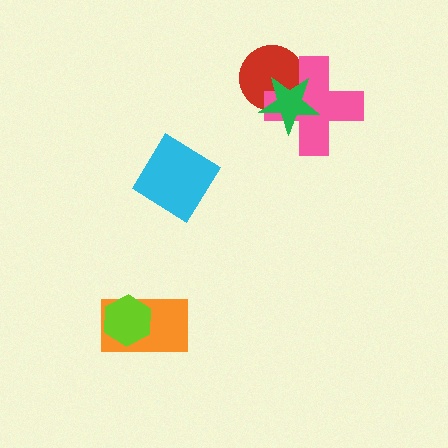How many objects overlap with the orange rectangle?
1 object overlaps with the orange rectangle.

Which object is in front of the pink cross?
The green star is in front of the pink cross.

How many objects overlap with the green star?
2 objects overlap with the green star.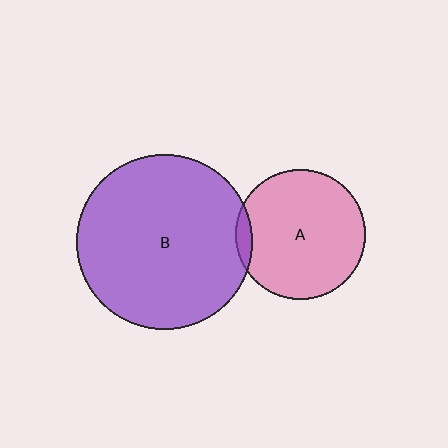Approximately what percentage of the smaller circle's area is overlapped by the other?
Approximately 5%.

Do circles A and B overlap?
Yes.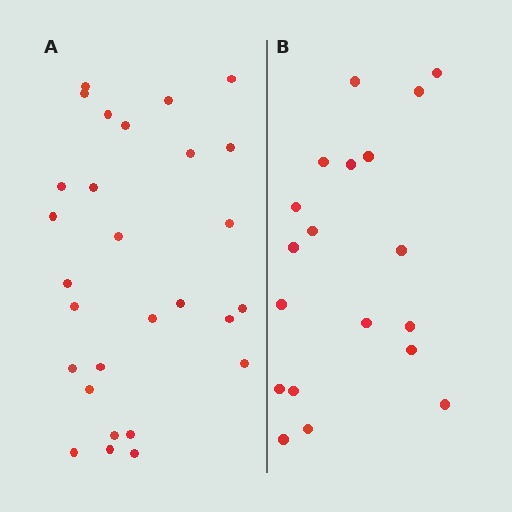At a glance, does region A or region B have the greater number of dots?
Region A (the left region) has more dots.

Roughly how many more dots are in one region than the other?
Region A has roughly 8 or so more dots than region B.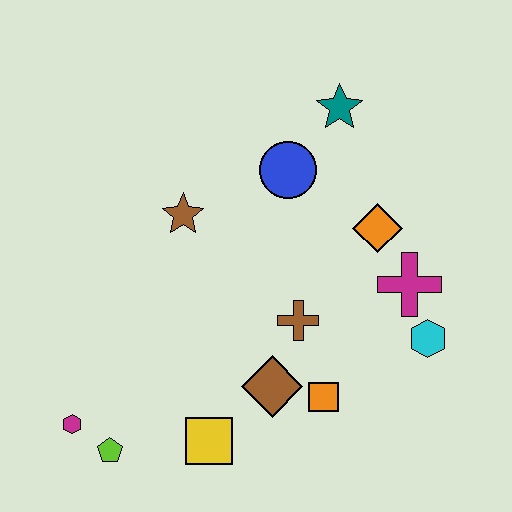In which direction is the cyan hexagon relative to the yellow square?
The cyan hexagon is to the right of the yellow square.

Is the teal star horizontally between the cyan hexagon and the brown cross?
Yes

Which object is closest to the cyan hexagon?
The magenta cross is closest to the cyan hexagon.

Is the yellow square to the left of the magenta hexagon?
No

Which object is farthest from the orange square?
The teal star is farthest from the orange square.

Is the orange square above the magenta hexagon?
Yes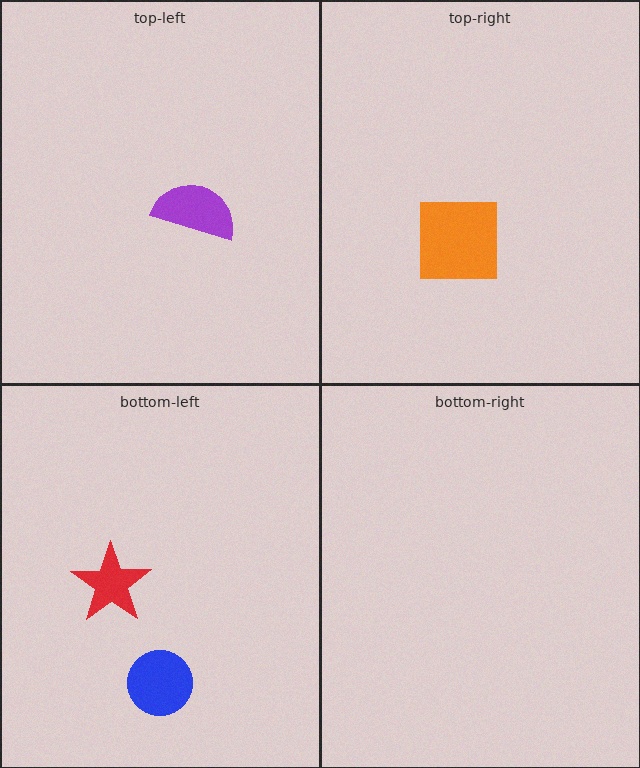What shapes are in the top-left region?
The purple semicircle.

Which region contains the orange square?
The top-right region.